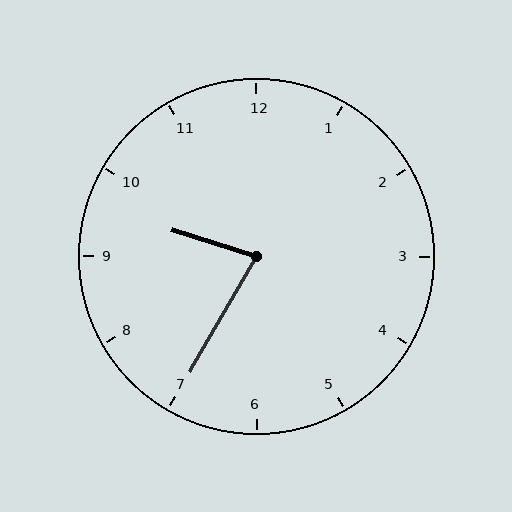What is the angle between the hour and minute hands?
Approximately 78 degrees.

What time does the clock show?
9:35.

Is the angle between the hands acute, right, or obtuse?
It is acute.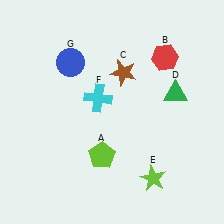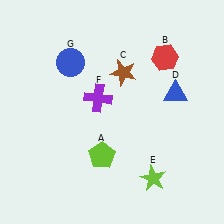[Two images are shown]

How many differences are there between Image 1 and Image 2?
There are 2 differences between the two images.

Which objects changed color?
D changed from green to blue. F changed from cyan to purple.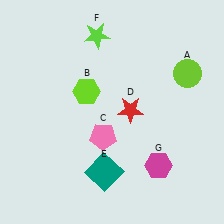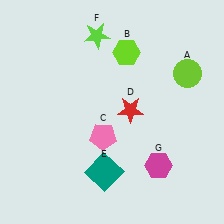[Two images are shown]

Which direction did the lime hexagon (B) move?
The lime hexagon (B) moved right.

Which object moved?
The lime hexagon (B) moved right.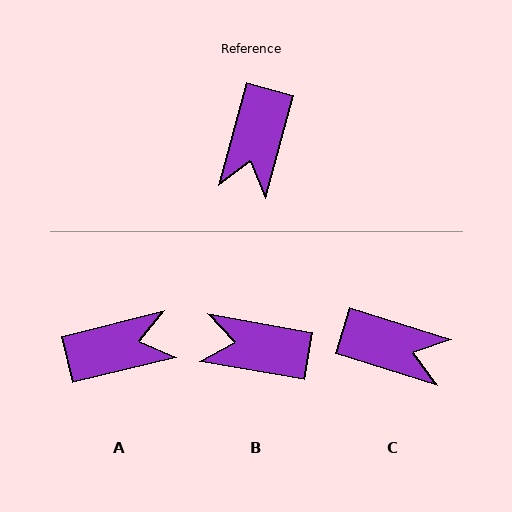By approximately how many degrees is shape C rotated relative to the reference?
Approximately 88 degrees counter-clockwise.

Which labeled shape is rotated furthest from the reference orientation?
A, about 119 degrees away.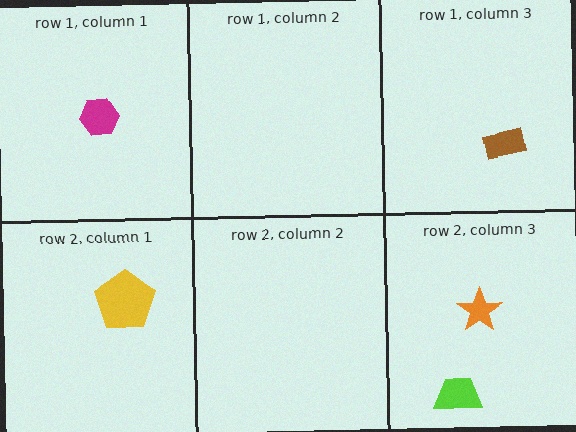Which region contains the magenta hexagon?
The row 1, column 1 region.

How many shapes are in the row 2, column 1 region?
1.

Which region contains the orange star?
The row 2, column 3 region.